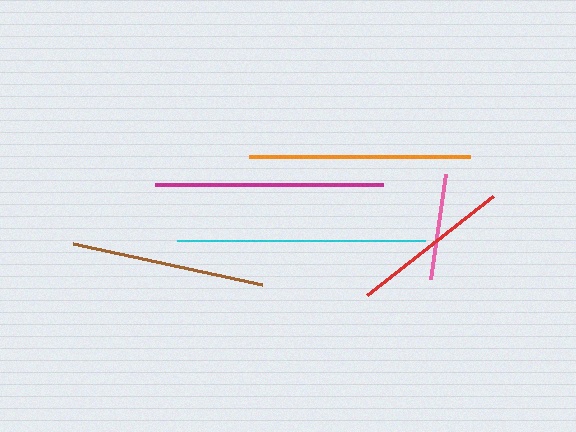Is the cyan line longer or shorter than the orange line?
The cyan line is longer than the orange line.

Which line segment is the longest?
The cyan line is the longest at approximately 247 pixels.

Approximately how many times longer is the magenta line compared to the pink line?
The magenta line is approximately 2.2 times the length of the pink line.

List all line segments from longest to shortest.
From longest to shortest: cyan, magenta, orange, brown, red, pink.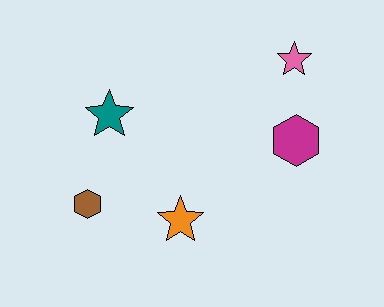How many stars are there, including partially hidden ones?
There are 3 stars.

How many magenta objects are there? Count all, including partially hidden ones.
There is 1 magenta object.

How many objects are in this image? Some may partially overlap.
There are 5 objects.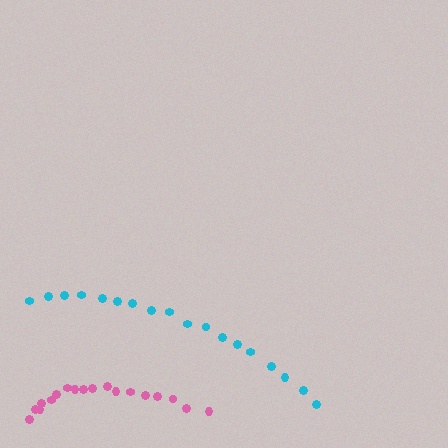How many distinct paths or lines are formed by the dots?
There are 2 distinct paths.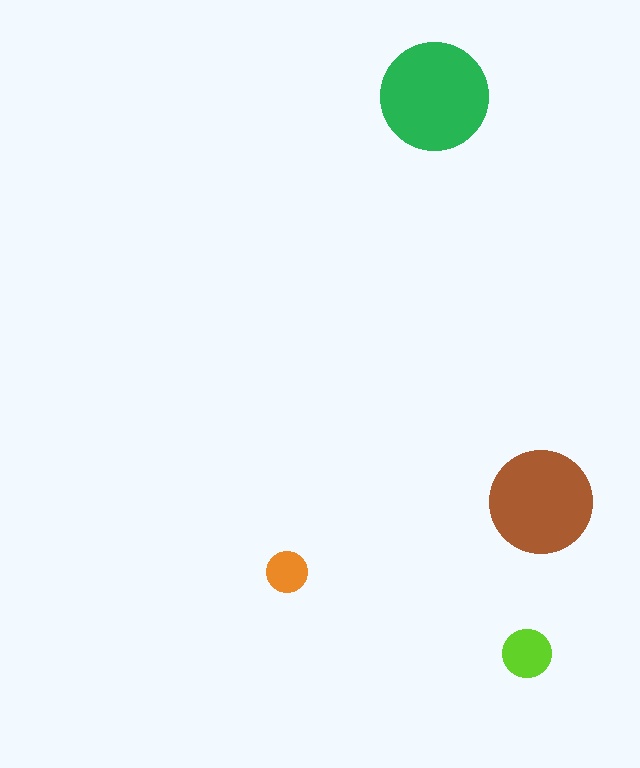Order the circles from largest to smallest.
the green one, the brown one, the lime one, the orange one.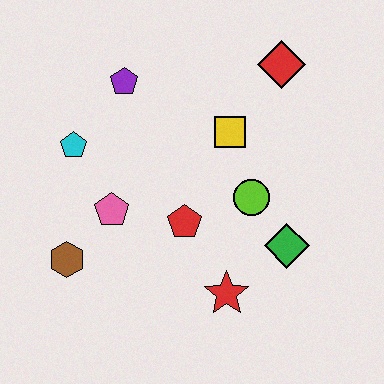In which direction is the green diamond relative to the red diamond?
The green diamond is below the red diamond.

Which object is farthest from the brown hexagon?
The red diamond is farthest from the brown hexagon.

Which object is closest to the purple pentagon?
The cyan pentagon is closest to the purple pentagon.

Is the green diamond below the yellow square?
Yes